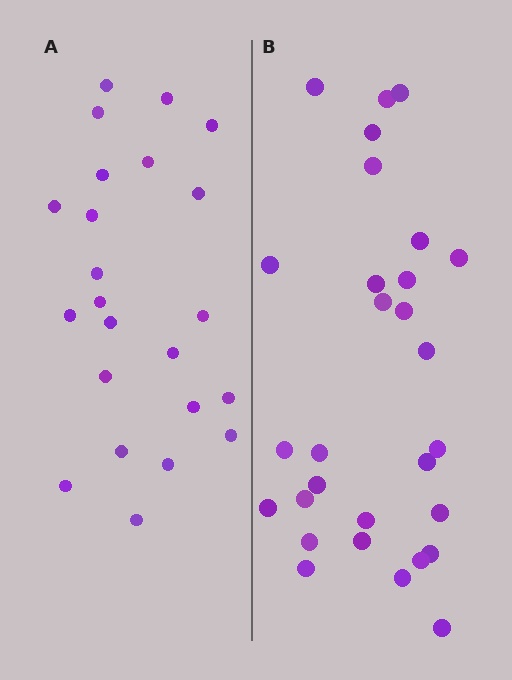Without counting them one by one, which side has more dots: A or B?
Region B (the right region) has more dots.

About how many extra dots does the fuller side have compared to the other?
Region B has about 6 more dots than region A.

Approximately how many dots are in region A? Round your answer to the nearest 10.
About 20 dots. (The exact count is 23, which rounds to 20.)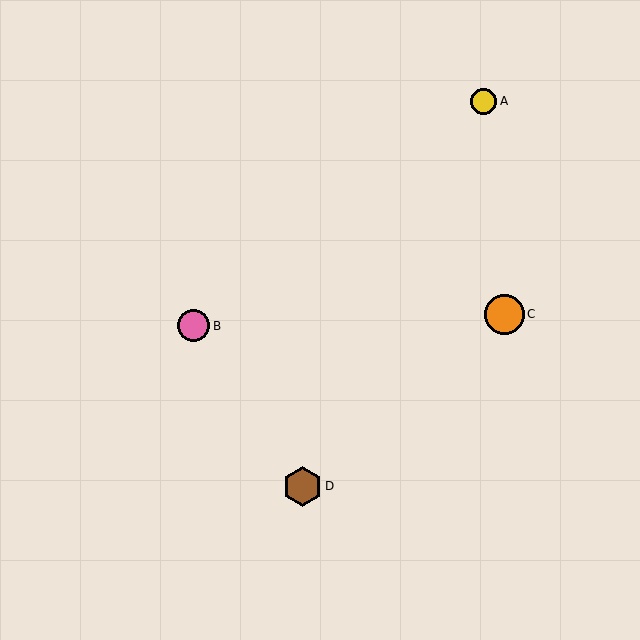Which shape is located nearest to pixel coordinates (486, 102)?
The yellow circle (labeled A) at (483, 101) is nearest to that location.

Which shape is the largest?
The orange circle (labeled C) is the largest.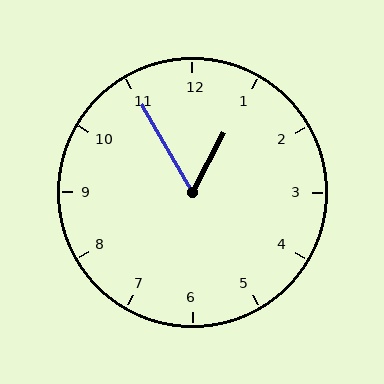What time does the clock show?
12:55.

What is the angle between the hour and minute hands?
Approximately 58 degrees.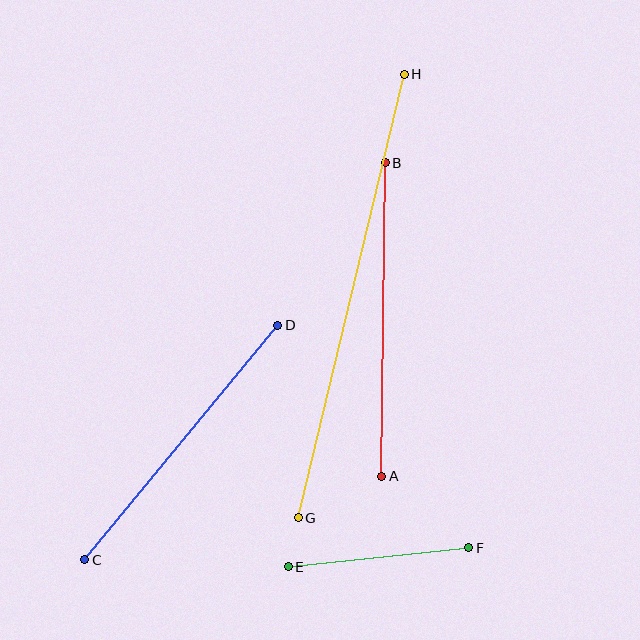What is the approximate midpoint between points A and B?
The midpoint is at approximately (383, 319) pixels.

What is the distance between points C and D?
The distance is approximately 304 pixels.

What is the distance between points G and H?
The distance is approximately 456 pixels.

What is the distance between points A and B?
The distance is approximately 313 pixels.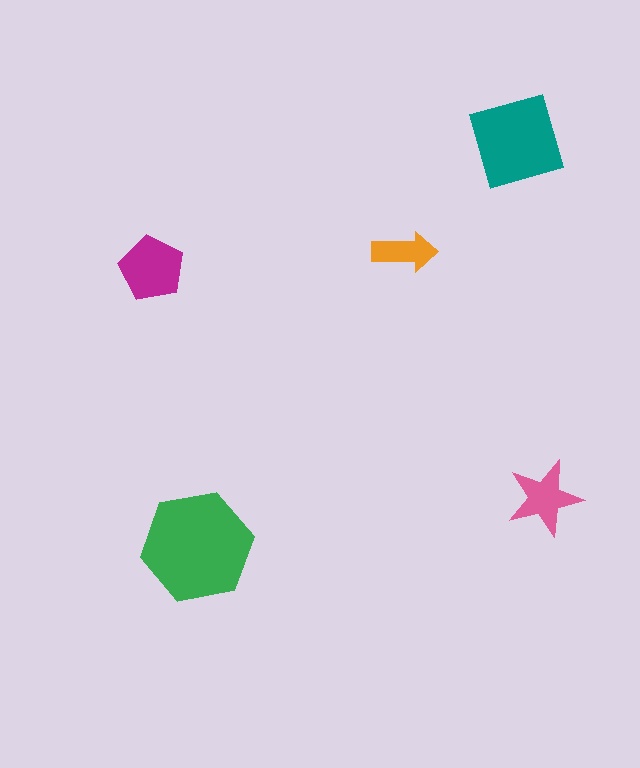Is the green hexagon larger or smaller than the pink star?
Larger.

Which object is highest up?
The teal diamond is topmost.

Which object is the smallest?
The orange arrow.